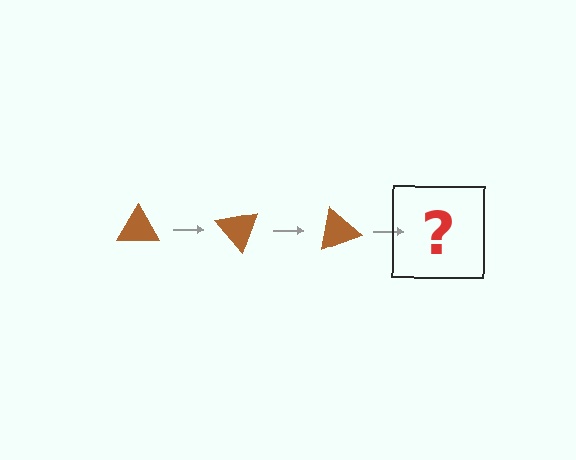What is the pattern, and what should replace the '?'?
The pattern is that the triangle rotates 50 degrees each step. The '?' should be a brown triangle rotated 150 degrees.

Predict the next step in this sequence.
The next step is a brown triangle rotated 150 degrees.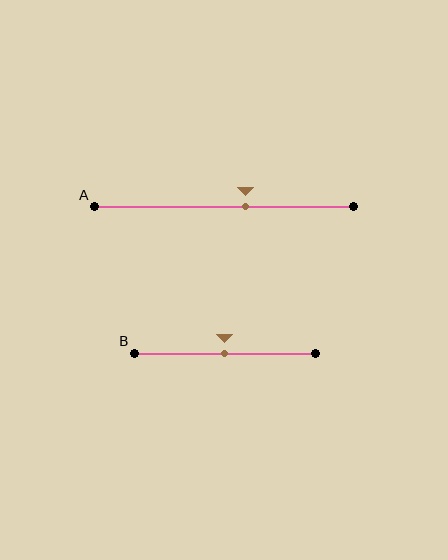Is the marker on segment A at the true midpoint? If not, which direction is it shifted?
No, the marker on segment A is shifted to the right by about 8% of the segment length.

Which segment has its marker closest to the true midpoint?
Segment B has its marker closest to the true midpoint.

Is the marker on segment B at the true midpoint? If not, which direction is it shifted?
Yes, the marker on segment B is at the true midpoint.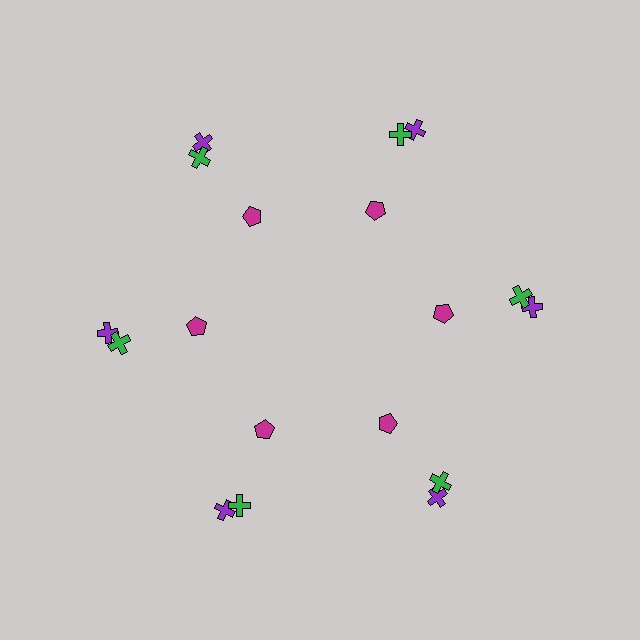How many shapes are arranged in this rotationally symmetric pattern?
There are 18 shapes, arranged in 6 groups of 3.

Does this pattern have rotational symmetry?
Yes, this pattern has 6-fold rotational symmetry. It looks the same after rotating 60 degrees around the center.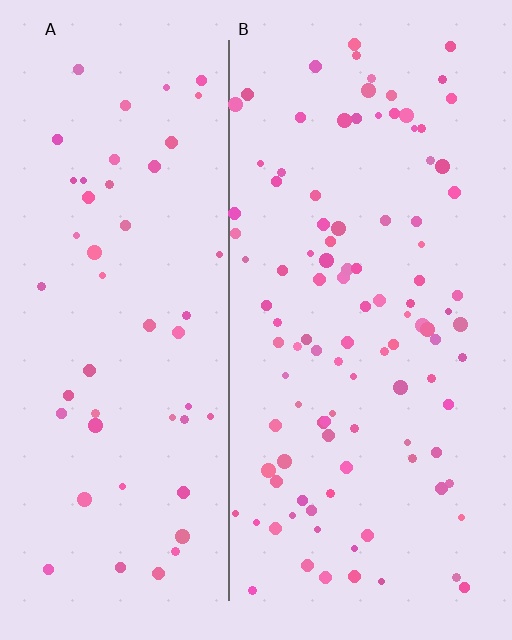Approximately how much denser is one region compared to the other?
Approximately 2.0× — region B over region A.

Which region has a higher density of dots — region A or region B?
B (the right).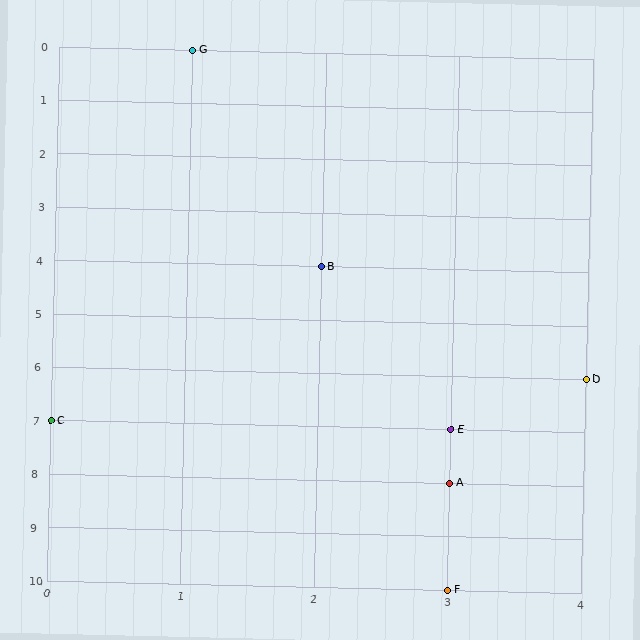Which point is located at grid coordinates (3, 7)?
Point E is at (3, 7).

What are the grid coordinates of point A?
Point A is at grid coordinates (3, 8).